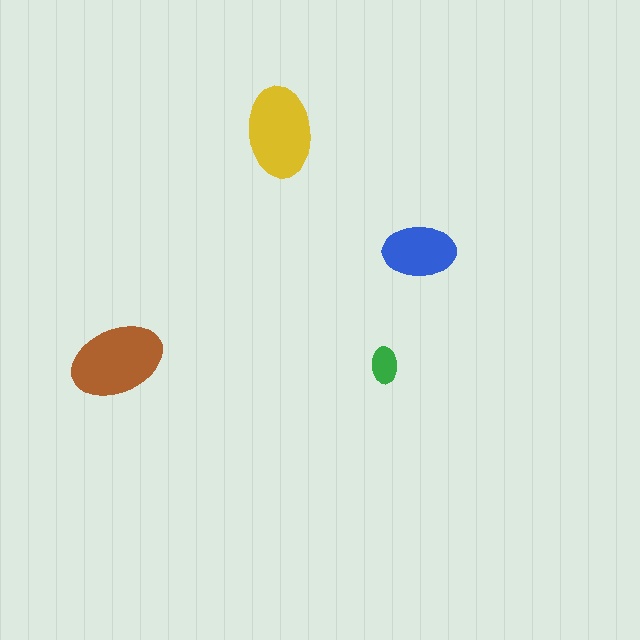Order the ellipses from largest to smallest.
the brown one, the yellow one, the blue one, the green one.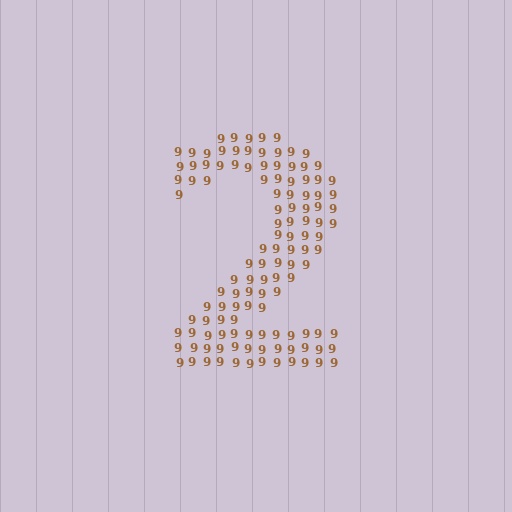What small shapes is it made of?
It is made of small digit 9's.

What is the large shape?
The large shape is the digit 2.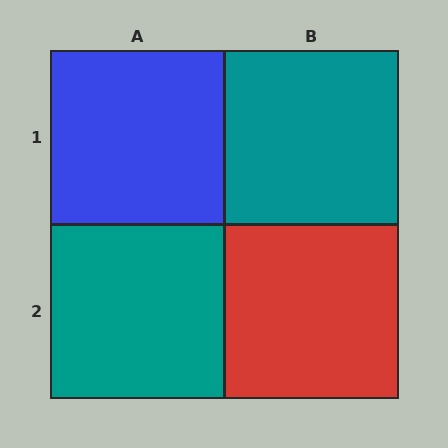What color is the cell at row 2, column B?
Red.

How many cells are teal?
2 cells are teal.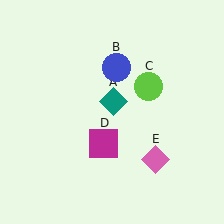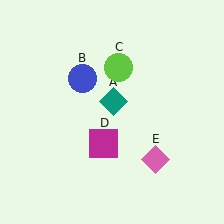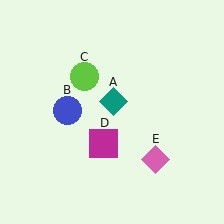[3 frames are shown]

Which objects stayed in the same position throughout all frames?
Teal diamond (object A) and magenta square (object D) and pink diamond (object E) remained stationary.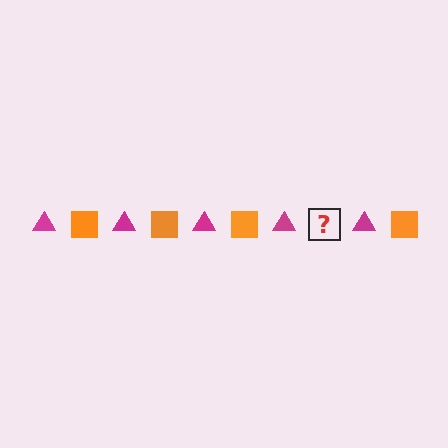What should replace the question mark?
The question mark should be replaced with an orange square.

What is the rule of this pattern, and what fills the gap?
The rule is that the pattern alternates between magenta triangle and orange square. The gap should be filled with an orange square.